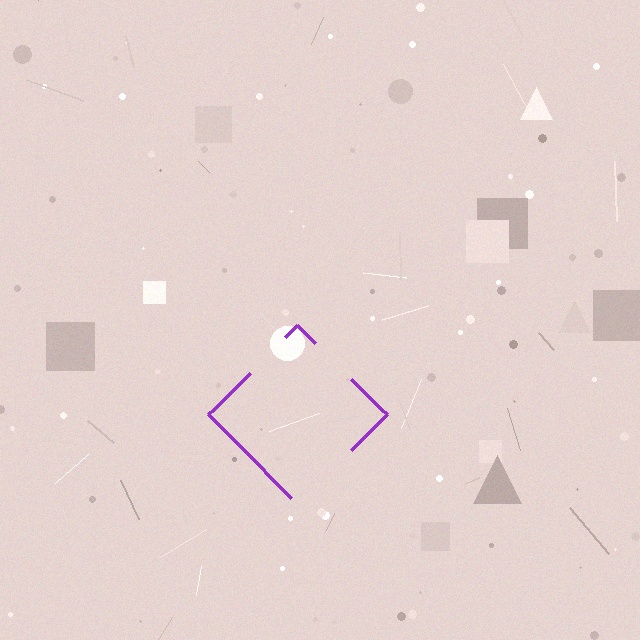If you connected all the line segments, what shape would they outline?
They would outline a diamond.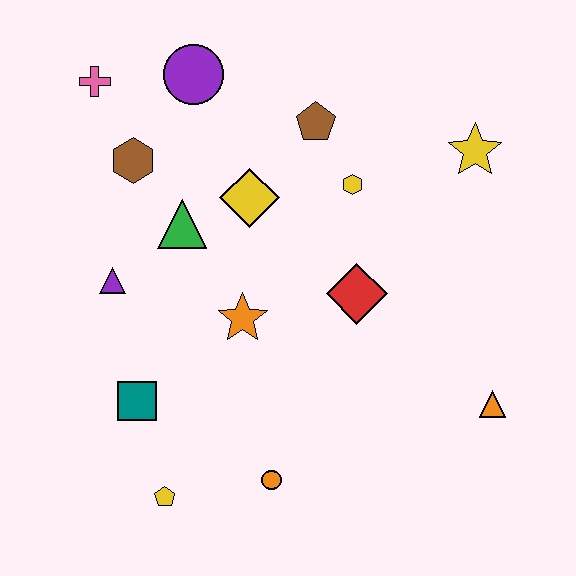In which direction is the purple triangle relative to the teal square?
The purple triangle is above the teal square.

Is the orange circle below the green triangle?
Yes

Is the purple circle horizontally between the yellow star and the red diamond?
No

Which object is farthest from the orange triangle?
The pink cross is farthest from the orange triangle.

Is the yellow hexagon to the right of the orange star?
Yes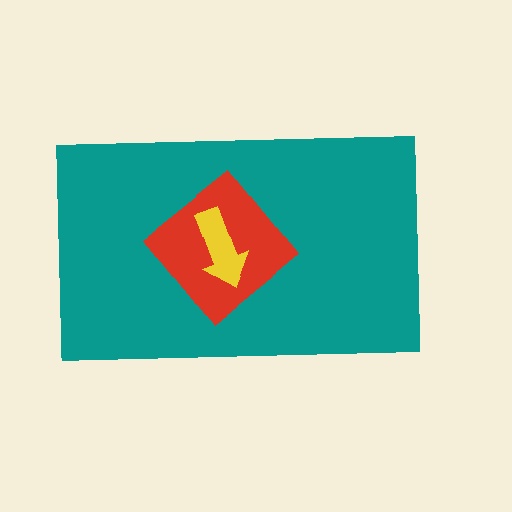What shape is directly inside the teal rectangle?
The red diamond.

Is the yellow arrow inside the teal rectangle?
Yes.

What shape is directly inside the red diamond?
The yellow arrow.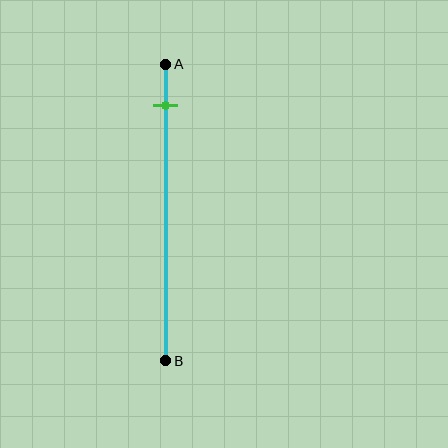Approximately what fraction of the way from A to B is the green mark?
The green mark is approximately 15% of the way from A to B.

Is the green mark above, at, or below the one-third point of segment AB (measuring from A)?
The green mark is above the one-third point of segment AB.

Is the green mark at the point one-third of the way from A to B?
No, the mark is at about 15% from A, not at the 33% one-third point.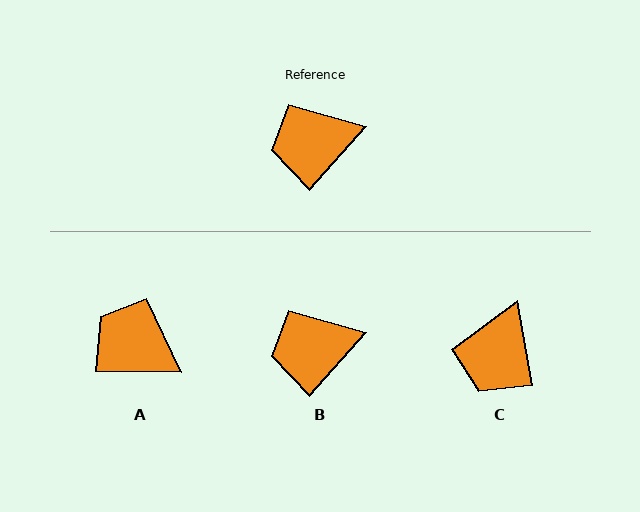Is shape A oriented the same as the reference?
No, it is off by about 49 degrees.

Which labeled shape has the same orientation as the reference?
B.